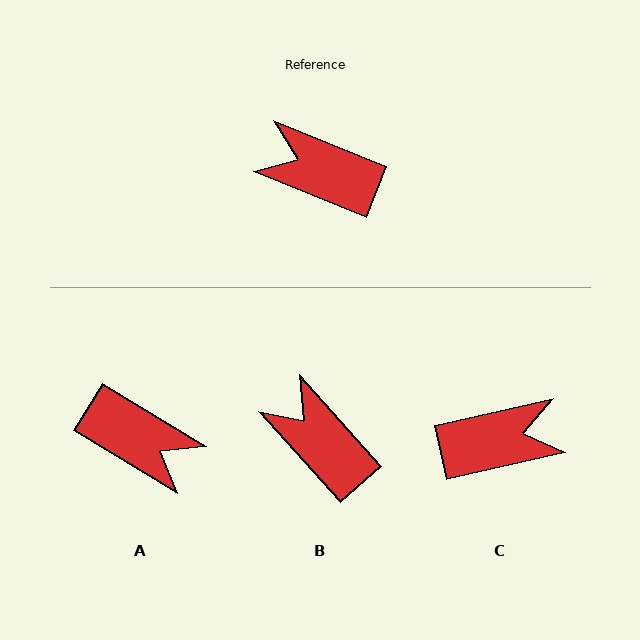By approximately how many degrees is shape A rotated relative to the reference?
Approximately 171 degrees counter-clockwise.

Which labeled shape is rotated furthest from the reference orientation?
A, about 171 degrees away.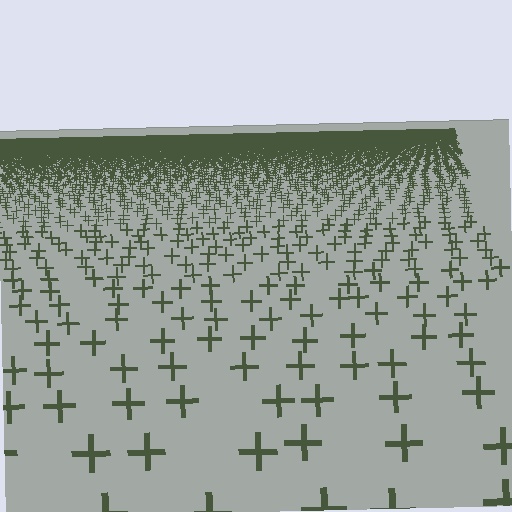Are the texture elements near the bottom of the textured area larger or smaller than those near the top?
Larger. Near the bottom, elements are closer to the viewer and appear at a bigger on-screen size.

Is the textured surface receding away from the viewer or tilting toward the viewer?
The surface is receding away from the viewer. Texture elements get smaller and denser toward the top.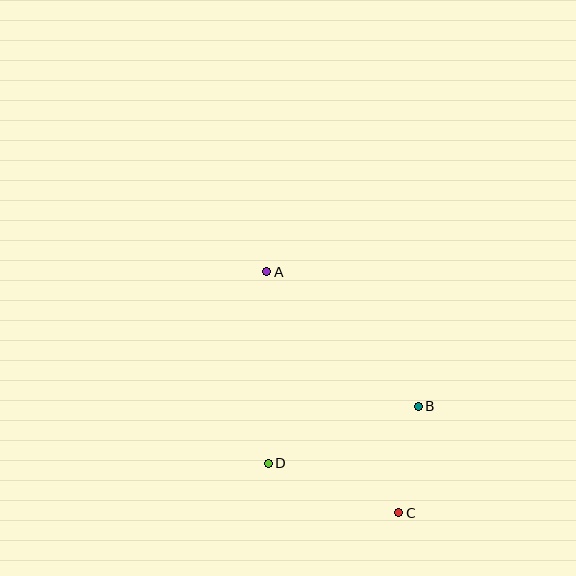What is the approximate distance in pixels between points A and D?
The distance between A and D is approximately 191 pixels.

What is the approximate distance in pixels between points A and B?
The distance between A and B is approximately 203 pixels.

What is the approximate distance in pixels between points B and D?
The distance between B and D is approximately 161 pixels.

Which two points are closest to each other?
Points B and C are closest to each other.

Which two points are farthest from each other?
Points A and C are farthest from each other.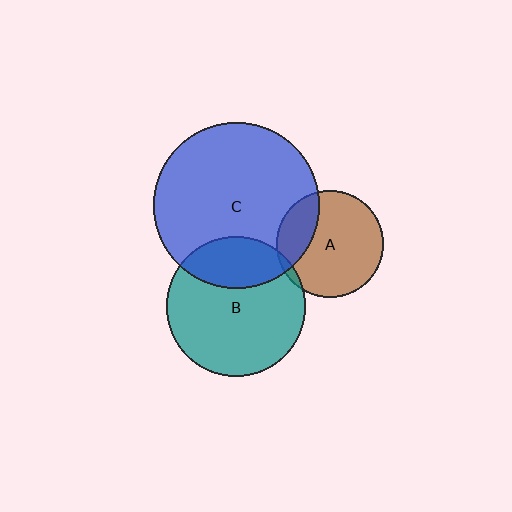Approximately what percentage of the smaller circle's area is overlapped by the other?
Approximately 25%.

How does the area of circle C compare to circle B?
Approximately 1.4 times.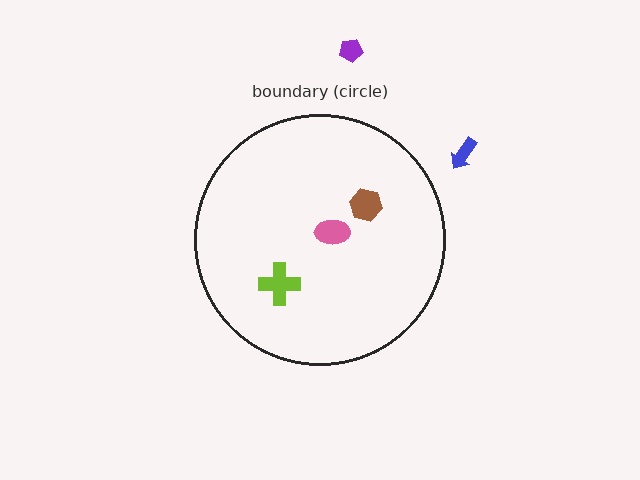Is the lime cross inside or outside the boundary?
Inside.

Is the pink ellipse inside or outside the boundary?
Inside.